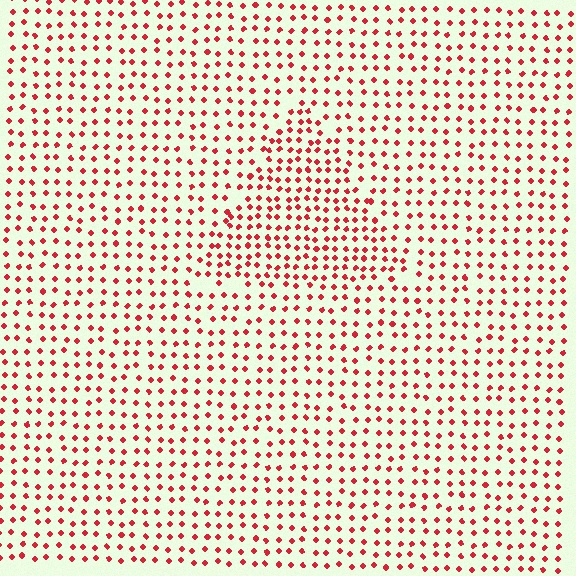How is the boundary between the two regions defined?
The boundary is defined by a change in element density (approximately 1.6x ratio). All elements are the same color, size, and shape.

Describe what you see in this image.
The image contains small red elements arranged at two different densities. A triangle-shaped region is visible where the elements are more densely packed than the surrounding area.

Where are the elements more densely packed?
The elements are more densely packed inside the triangle boundary.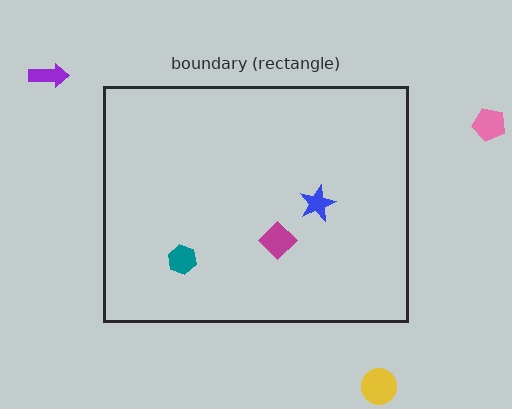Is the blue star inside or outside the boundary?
Inside.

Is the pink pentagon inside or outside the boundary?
Outside.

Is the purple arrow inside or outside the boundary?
Outside.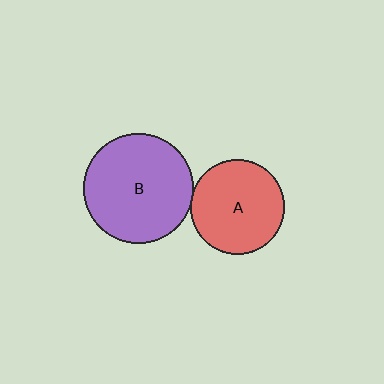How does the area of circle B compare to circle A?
Approximately 1.4 times.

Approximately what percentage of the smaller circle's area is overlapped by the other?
Approximately 5%.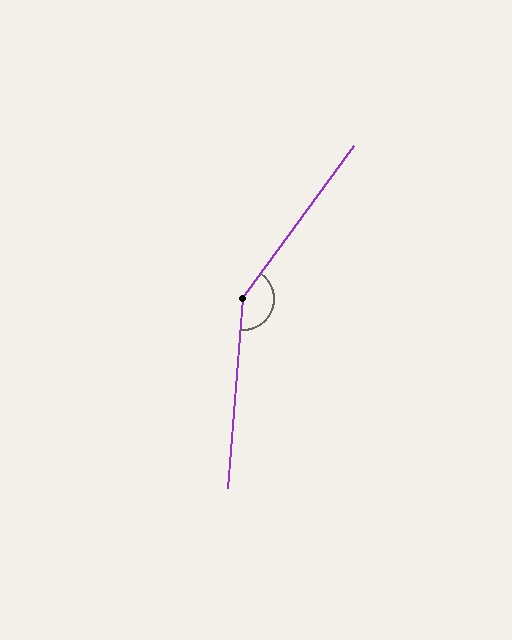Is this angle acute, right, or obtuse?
It is obtuse.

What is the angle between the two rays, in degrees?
Approximately 148 degrees.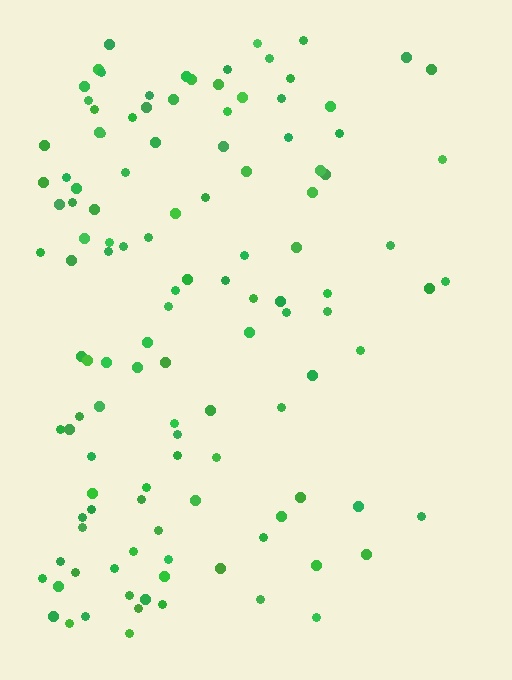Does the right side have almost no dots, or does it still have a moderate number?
Still a moderate number, just noticeably fewer than the left.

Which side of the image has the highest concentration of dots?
The left.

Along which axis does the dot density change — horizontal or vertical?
Horizontal.